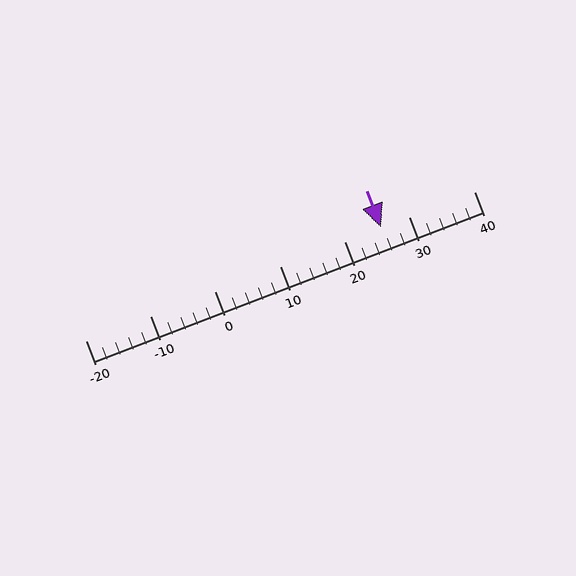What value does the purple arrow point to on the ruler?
The purple arrow points to approximately 26.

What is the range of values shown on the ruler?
The ruler shows values from -20 to 40.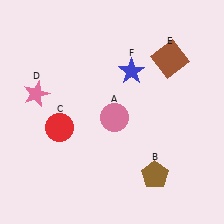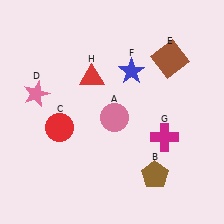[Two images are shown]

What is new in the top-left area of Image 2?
A red triangle (H) was added in the top-left area of Image 2.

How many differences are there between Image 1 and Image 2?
There are 2 differences between the two images.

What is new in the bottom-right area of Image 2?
A magenta cross (G) was added in the bottom-right area of Image 2.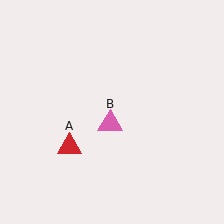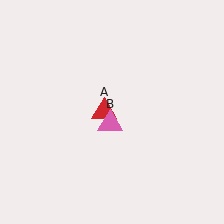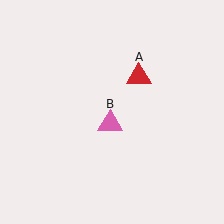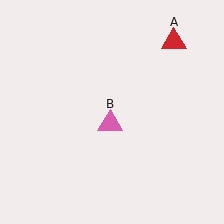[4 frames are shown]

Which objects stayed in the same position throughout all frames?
Pink triangle (object B) remained stationary.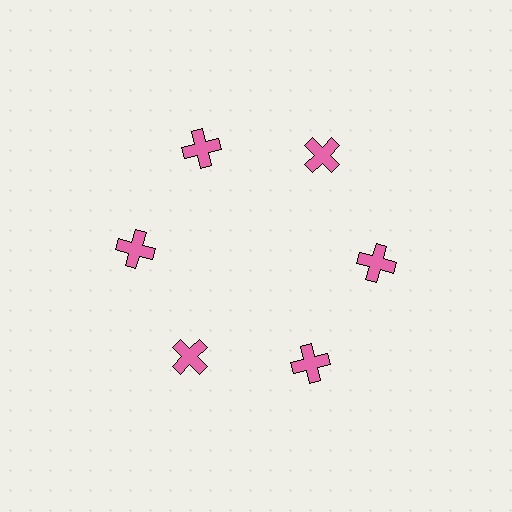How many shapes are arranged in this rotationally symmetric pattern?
There are 6 shapes, arranged in 6 groups of 1.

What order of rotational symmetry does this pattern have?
This pattern has 6-fold rotational symmetry.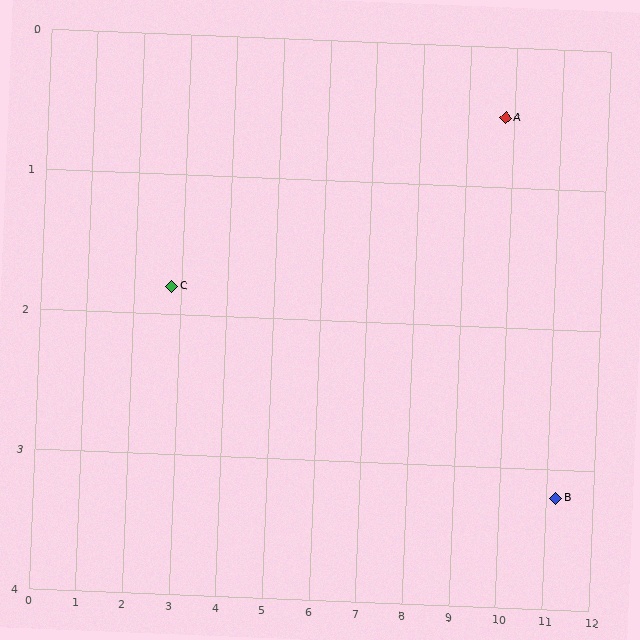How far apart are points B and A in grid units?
Points B and A are about 3.0 grid units apart.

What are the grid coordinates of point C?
Point C is at approximately (2.8, 1.8).